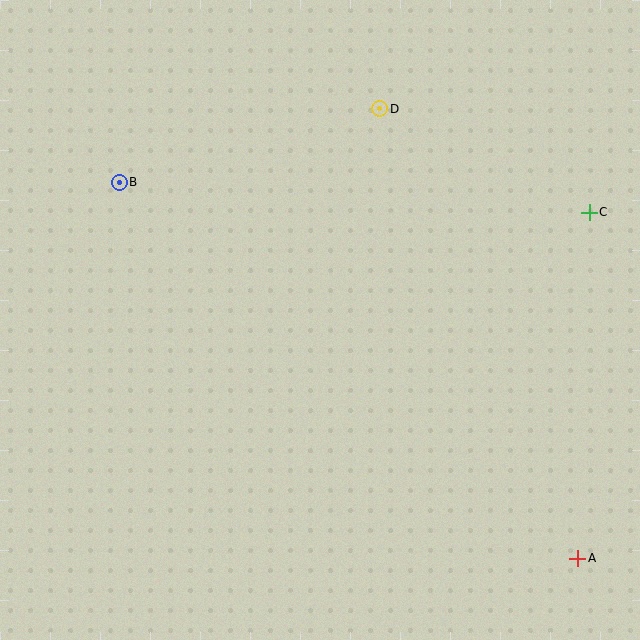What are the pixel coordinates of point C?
Point C is at (589, 212).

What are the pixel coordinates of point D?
Point D is at (380, 109).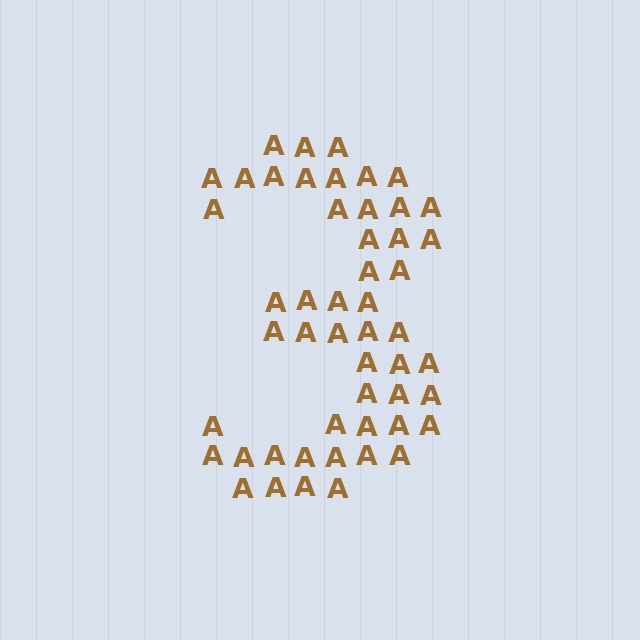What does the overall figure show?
The overall figure shows the digit 3.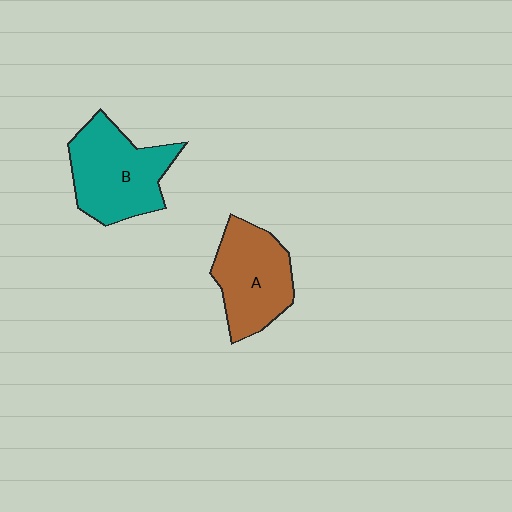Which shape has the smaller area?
Shape A (brown).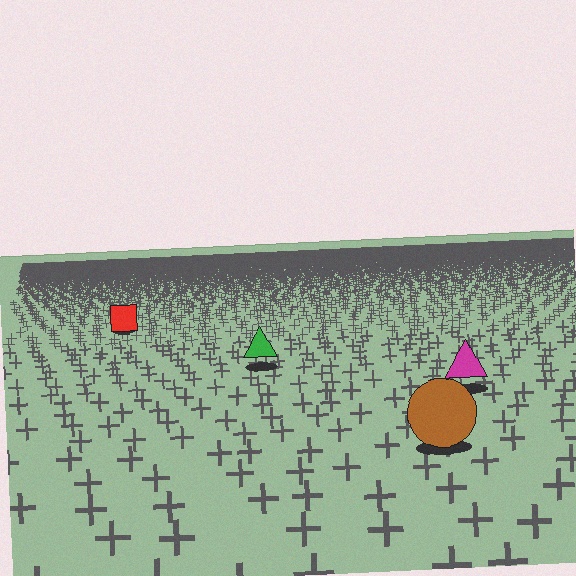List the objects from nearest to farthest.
From nearest to farthest: the brown circle, the magenta triangle, the green triangle, the red square.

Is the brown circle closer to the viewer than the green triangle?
Yes. The brown circle is closer — you can tell from the texture gradient: the ground texture is coarser near it.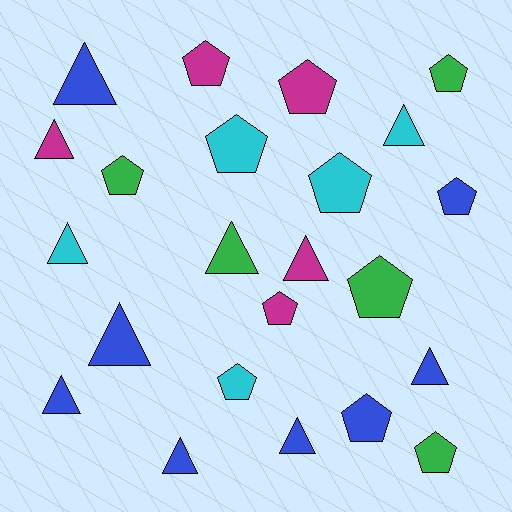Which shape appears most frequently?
Pentagon, with 12 objects.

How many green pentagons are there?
There are 4 green pentagons.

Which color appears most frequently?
Blue, with 8 objects.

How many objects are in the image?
There are 23 objects.